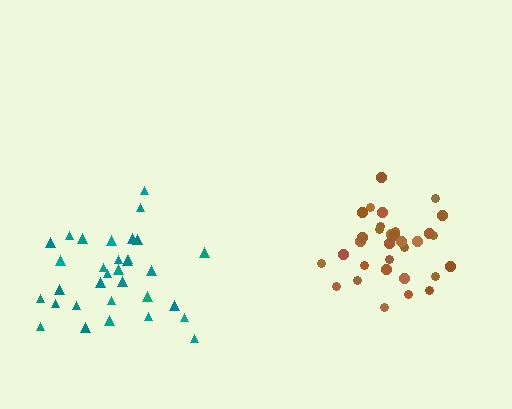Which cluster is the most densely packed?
Brown.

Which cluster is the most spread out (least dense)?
Teal.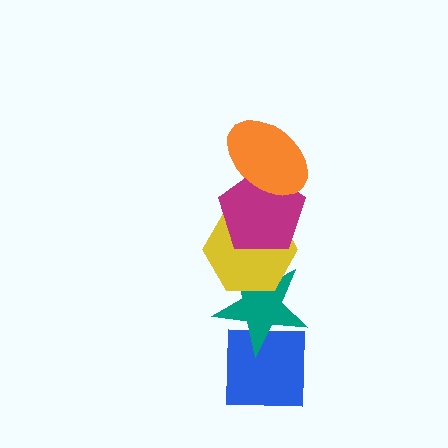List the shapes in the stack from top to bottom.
From top to bottom: the orange ellipse, the magenta pentagon, the yellow hexagon, the teal star, the blue square.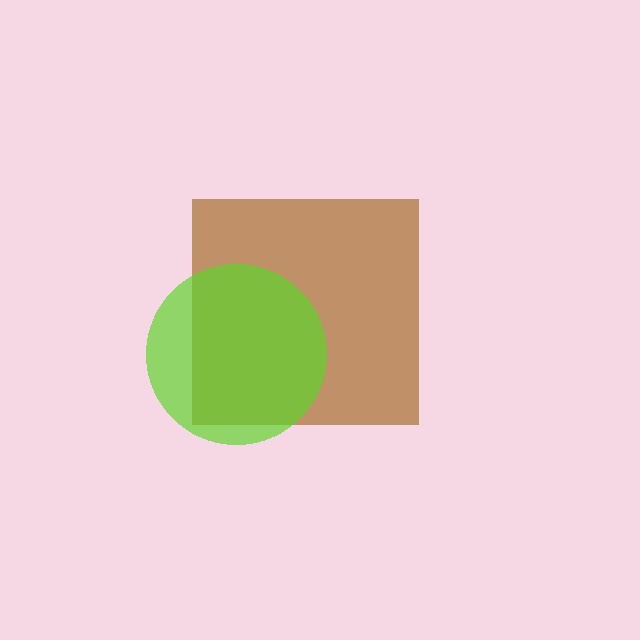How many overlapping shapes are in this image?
There are 2 overlapping shapes in the image.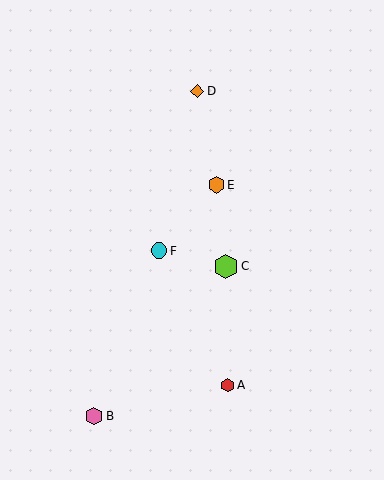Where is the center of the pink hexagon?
The center of the pink hexagon is at (94, 416).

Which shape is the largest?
The lime hexagon (labeled C) is the largest.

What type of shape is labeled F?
Shape F is a cyan circle.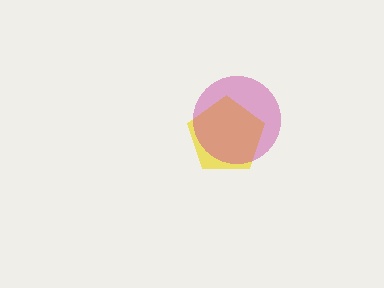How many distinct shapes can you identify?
There are 2 distinct shapes: a yellow pentagon, a magenta circle.